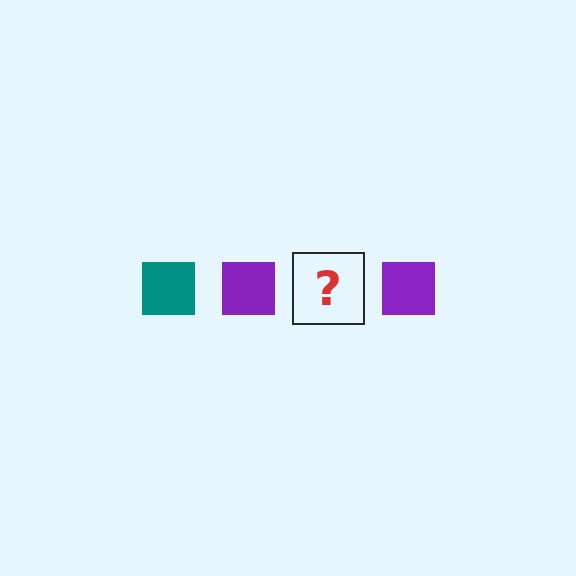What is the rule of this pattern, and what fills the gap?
The rule is that the pattern cycles through teal, purple squares. The gap should be filled with a teal square.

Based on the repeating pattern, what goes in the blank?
The blank should be a teal square.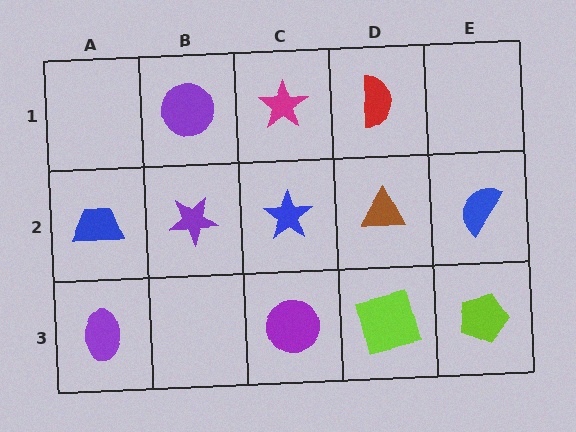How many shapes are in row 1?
3 shapes.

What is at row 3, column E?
A lime pentagon.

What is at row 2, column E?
A blue semicircle.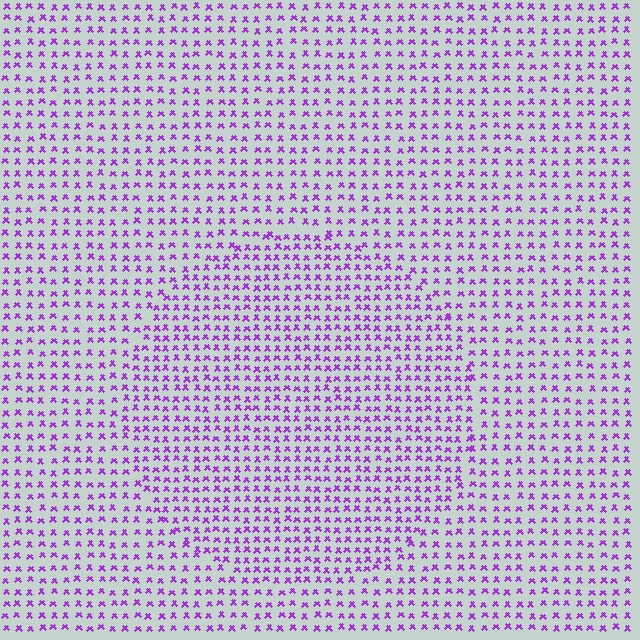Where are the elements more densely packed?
The elements are more densely packed inside the circle boundary.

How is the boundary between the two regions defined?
The boundary is defined by a change in element density (approximately 1.4x ratio). All elements are the same color, size, and shape.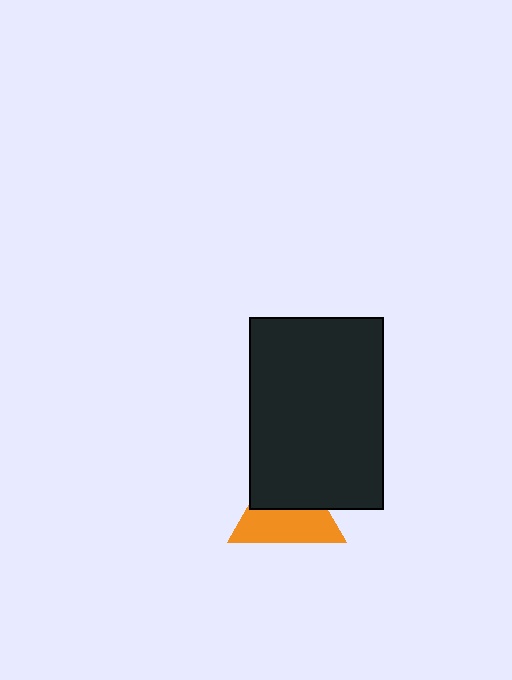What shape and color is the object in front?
The object in front is a black rectangle.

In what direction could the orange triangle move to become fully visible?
The orange triangle could move down. That would shift it out from behind the black rectangle entirely.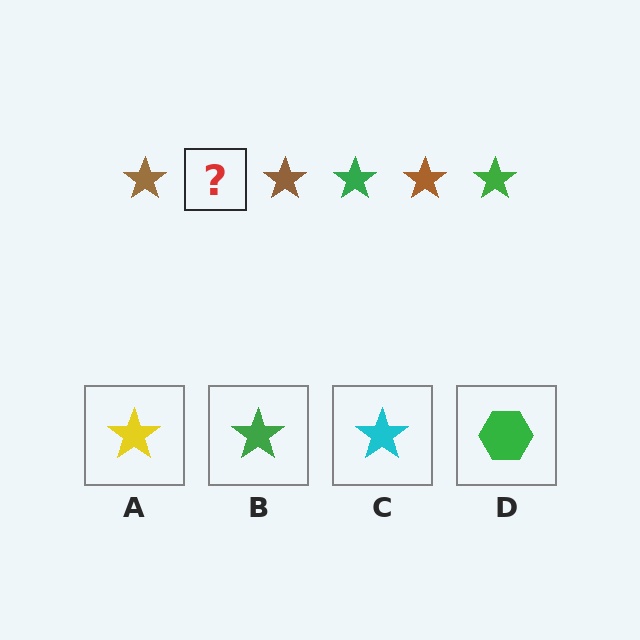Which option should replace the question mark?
Option B.